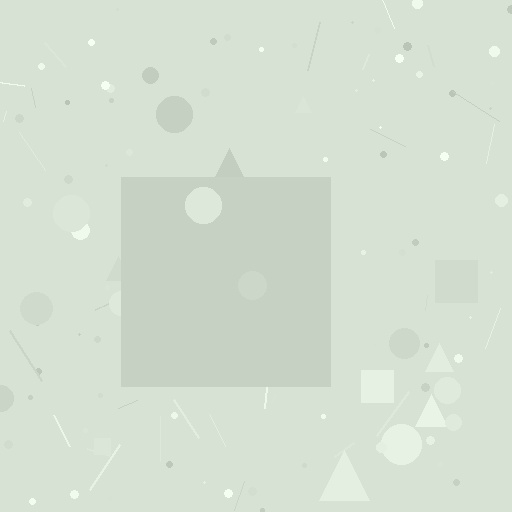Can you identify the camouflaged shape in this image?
The camouflaged shape is a square.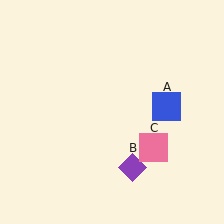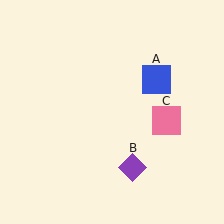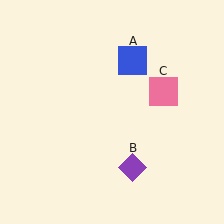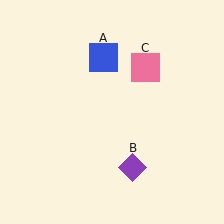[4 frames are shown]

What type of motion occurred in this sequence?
The blue square (object A), pink square (object C) rotated counterclockwise around the center of the scene.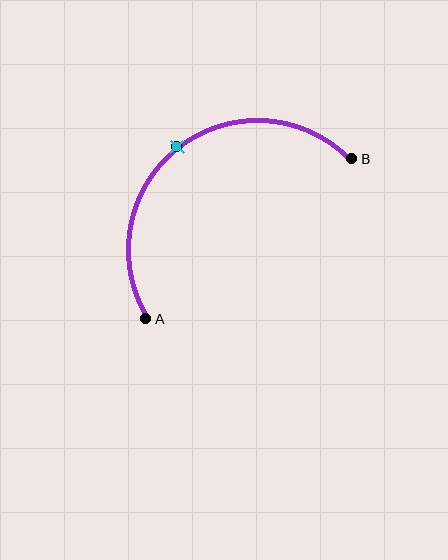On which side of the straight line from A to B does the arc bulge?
The arc bulges above and to the left of the straight line connecting A and B.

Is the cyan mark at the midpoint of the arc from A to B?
Yes. The cyan mark lies on the arc at equal arc-length from both A and B — it is the arc midpoint.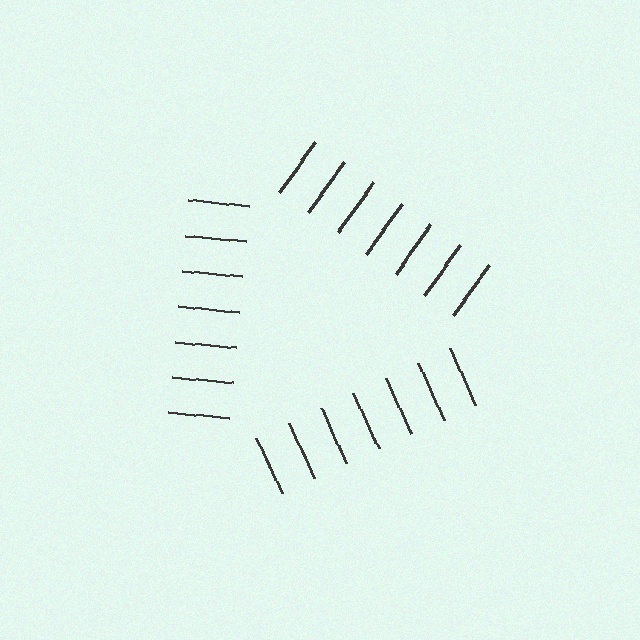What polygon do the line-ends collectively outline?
An illusory triangle — the line segments terminate on its edges but no continuous stroke is drawn.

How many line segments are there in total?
21 — 7 along each of the 3 edges.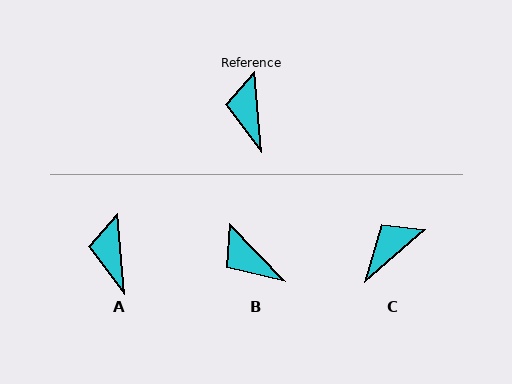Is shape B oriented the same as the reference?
No, it is off by about 39 degrees.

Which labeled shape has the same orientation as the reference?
A.